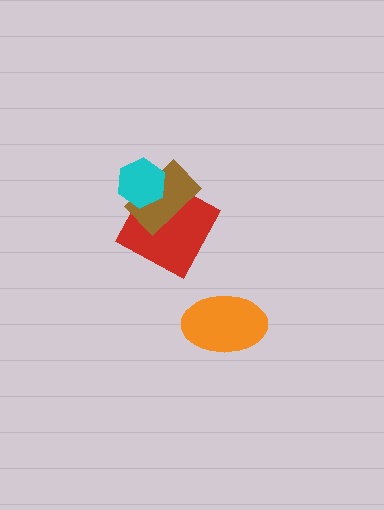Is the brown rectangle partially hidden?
Yes, it is partially covered by another shape.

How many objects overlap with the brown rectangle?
2 objects overlap with the brown rectangle.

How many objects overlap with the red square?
2 objects overlap with the red square.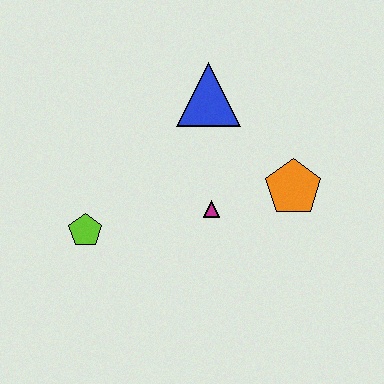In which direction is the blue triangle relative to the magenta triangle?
The blue triangle is above the magenta triangle.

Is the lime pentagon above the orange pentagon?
No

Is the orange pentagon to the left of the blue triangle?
No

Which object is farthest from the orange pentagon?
The lime pentagon is farthest from the orange pentagon.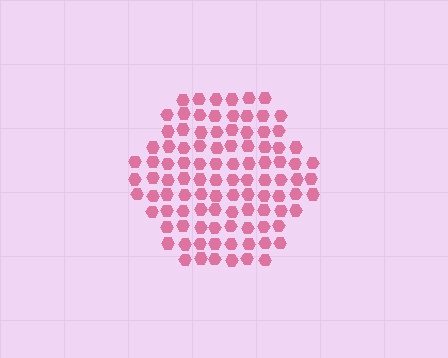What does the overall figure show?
The overall figure shows a hexagon.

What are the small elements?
The small elements are hexagons.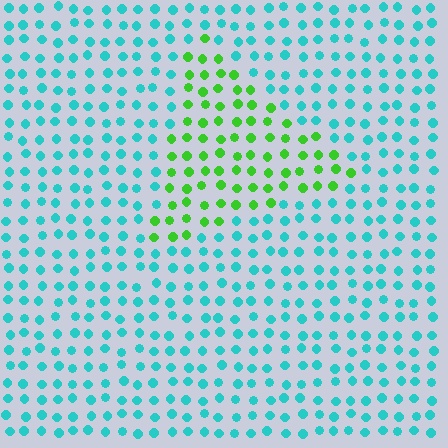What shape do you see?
I see a triangle.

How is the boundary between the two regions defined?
The boundary is defined purely by a slight shift in hue (about 64 degrees). Spacing, size, and orientation are identical on both sides.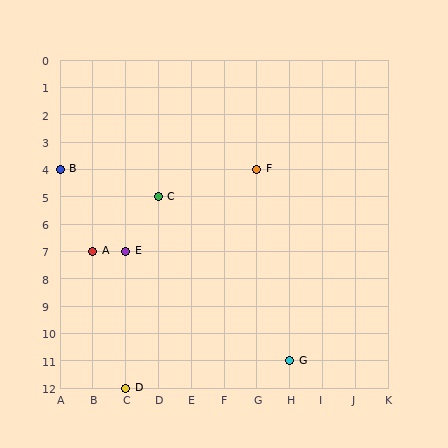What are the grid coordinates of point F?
Point F is at grid coordinates (G, 4).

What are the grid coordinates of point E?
Point E is at grid coordinates (C, 7).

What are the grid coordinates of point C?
Point C is at grid coordinates (D, 5).